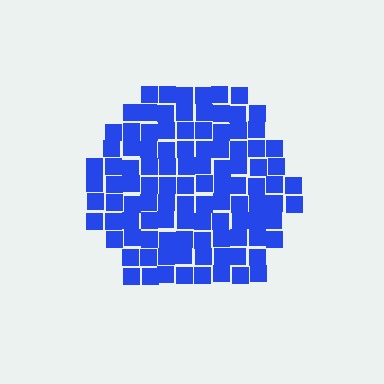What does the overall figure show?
The overall figure shows a hexagon.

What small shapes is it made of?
It is made of small squares.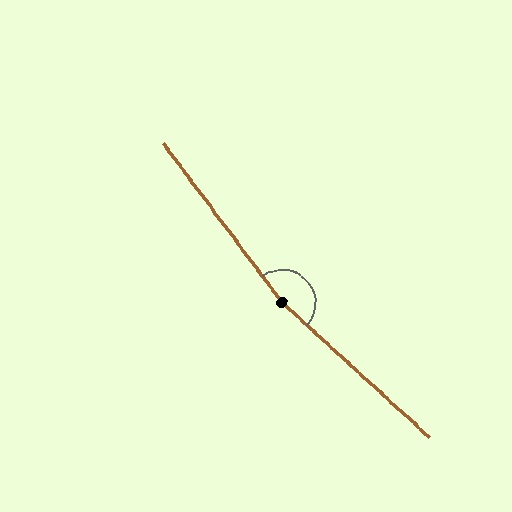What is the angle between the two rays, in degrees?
Approximately 169 degrees.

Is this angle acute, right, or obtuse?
It is obtuse.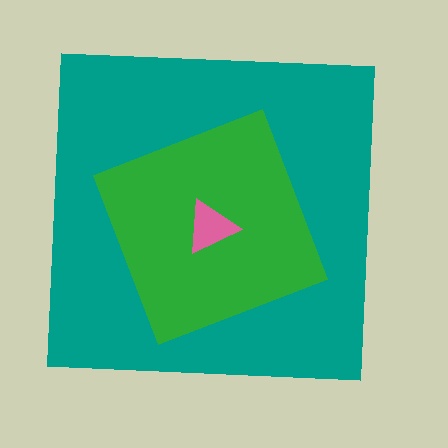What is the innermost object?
The pink triangle.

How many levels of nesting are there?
3.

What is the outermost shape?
The teal square.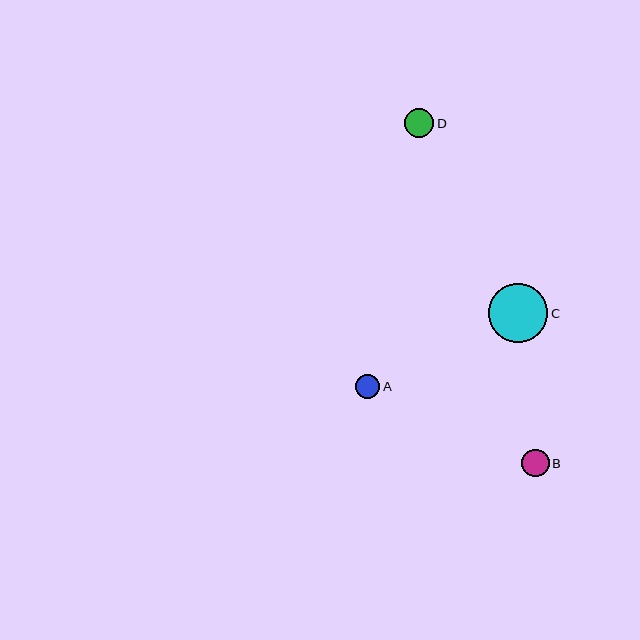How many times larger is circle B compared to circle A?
Circle B is approximately 1.1 times the size of circle A.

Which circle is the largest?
Circle C is the largest with a size of approximately 59 pixels.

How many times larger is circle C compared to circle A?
Circle C is approximately 2.5 times the size of circle A.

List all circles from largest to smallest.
From largest to smallest: C, D, B, A.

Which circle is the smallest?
Circle A is the smallest with a size of approximately 24 pixels.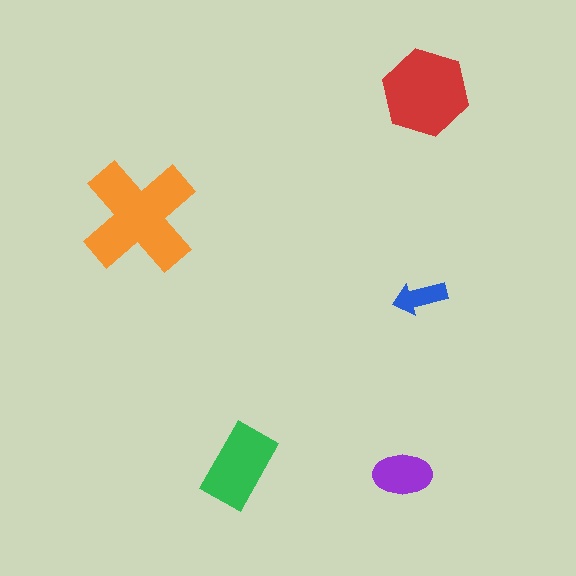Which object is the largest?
The orange cross.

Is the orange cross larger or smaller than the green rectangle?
Larger.